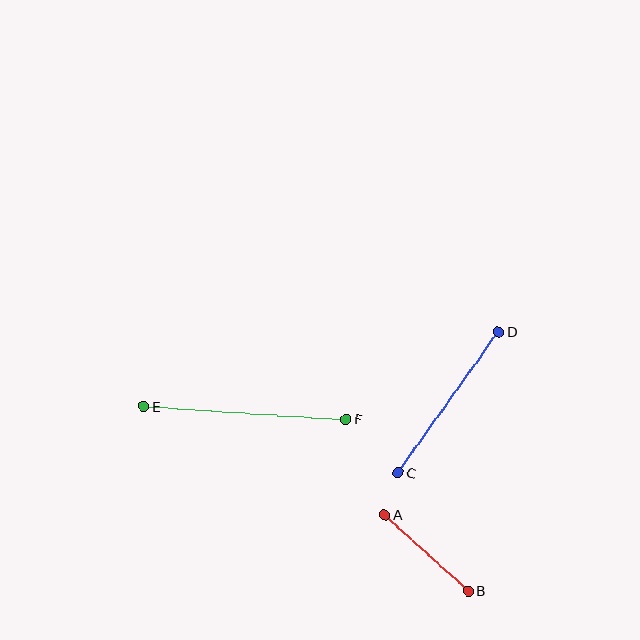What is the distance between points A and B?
The distance is approximately 113 pixels.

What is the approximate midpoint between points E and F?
The midpoint is at approximately (245, 413) pixels.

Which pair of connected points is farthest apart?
Points E and F are farthest apart.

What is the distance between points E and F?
The distance is approximately 203 pixels.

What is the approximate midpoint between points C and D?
The midpoint is at approximately (448, 402) pixels.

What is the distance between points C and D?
The distance is approximately 173 pixels.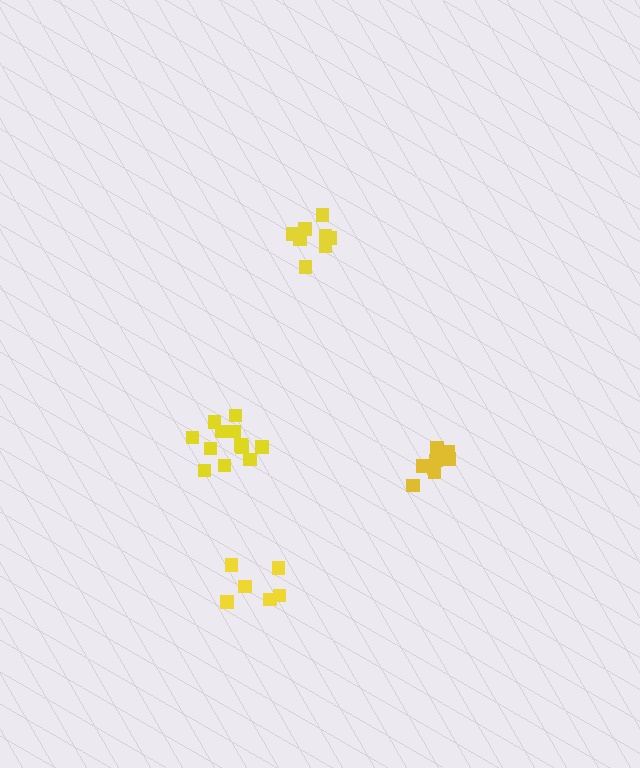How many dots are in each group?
Group 1: 6 dots, Group 2: 8 dots, Group 3: 8 dots, Group 4: 12 dots (34 total).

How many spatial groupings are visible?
There are 4 spatial groupings.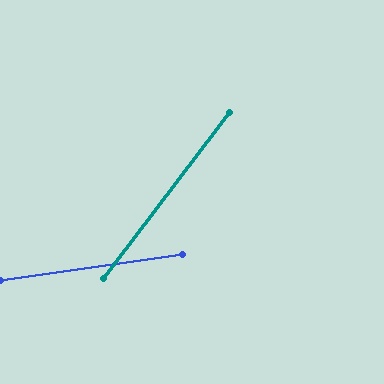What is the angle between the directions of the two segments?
Approximately 45 degrees.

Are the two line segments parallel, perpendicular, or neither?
Neither parallel nor perpendicular — they differ by about 45°.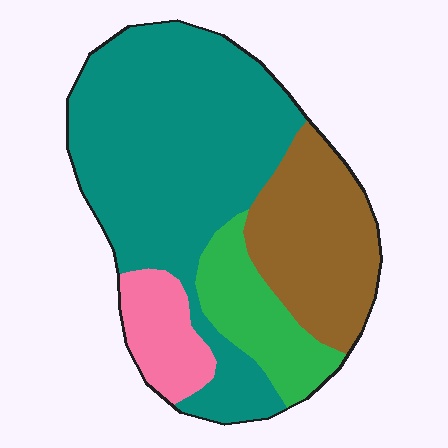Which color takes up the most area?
Teal, at roughly 55%.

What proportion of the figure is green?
Green takes up about one eighth (1/8) of the figure.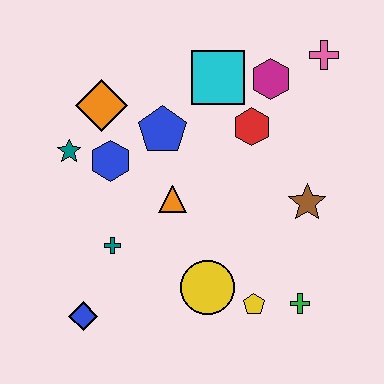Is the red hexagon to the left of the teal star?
No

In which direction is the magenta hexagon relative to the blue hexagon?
The magenta hexagon is to the right of the blue hexagon.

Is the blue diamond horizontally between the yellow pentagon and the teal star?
Yes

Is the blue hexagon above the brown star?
Yes